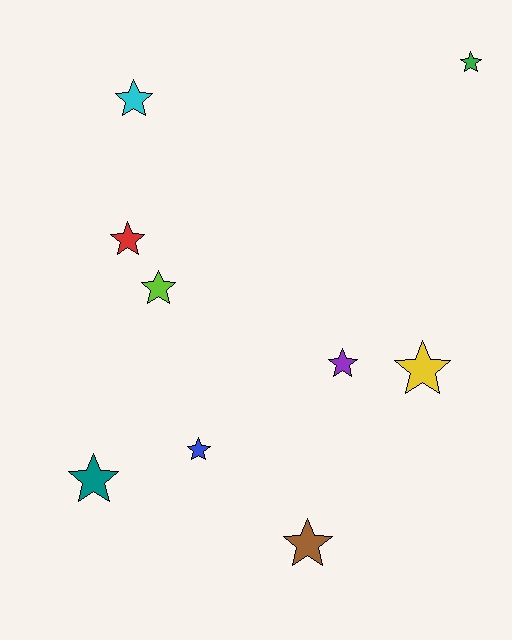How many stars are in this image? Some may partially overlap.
There are 9 stars.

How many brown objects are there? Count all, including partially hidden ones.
There is 1 brown object.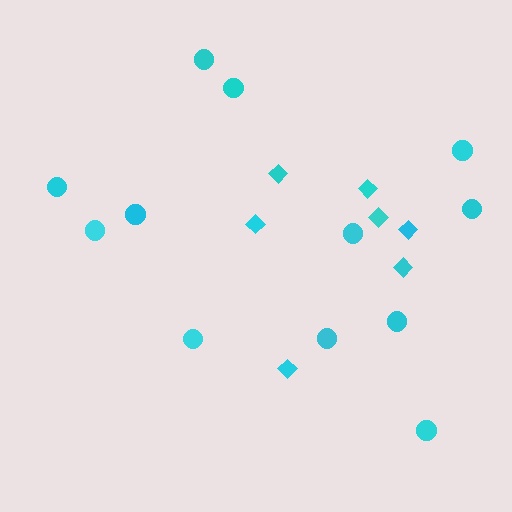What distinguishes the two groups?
There are 2 groups: one group of diamonds (7) and one group of circles (12).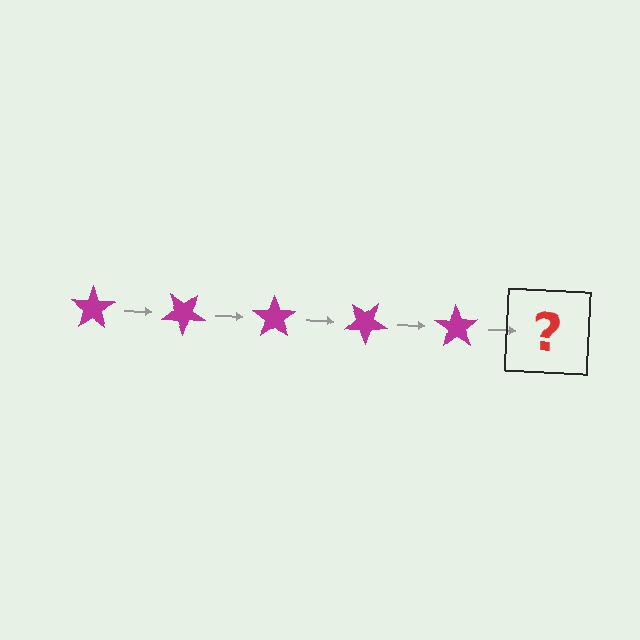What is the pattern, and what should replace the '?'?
The pattern is that the star rotates 35 degrees each step. The '?' should be a magenta star rotated 175 degrees.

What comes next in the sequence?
The next element should be a magenta star rotated 175 degrees.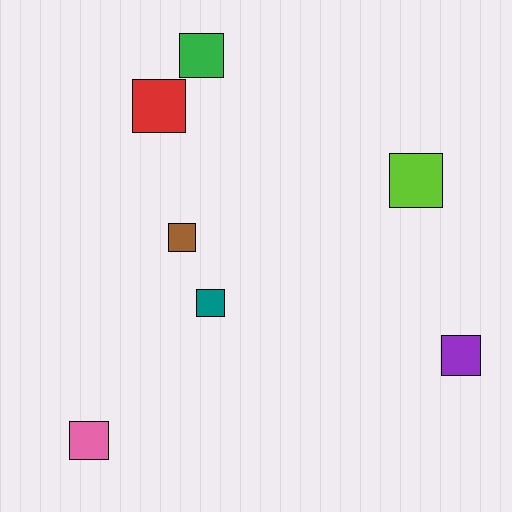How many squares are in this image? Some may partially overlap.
There are 7 squares.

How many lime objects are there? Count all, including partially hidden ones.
There is 1 lime object.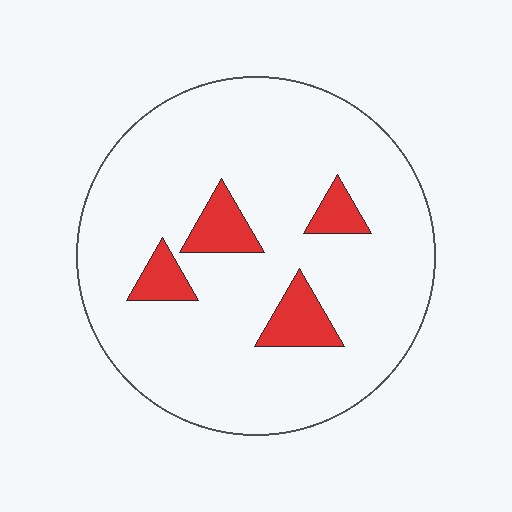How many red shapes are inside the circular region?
4.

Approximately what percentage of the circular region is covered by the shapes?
Approximately 10%.